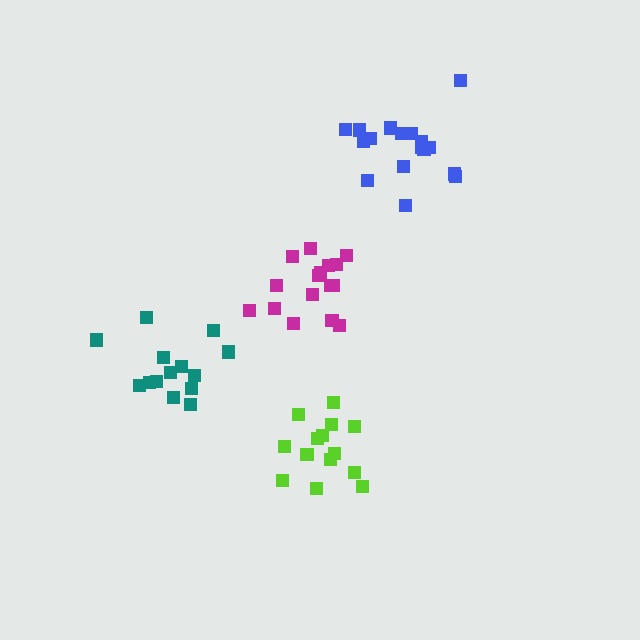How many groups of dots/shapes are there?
There are 4 groups.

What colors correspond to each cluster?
The clusters are colored: blue, magenta, lime, teal.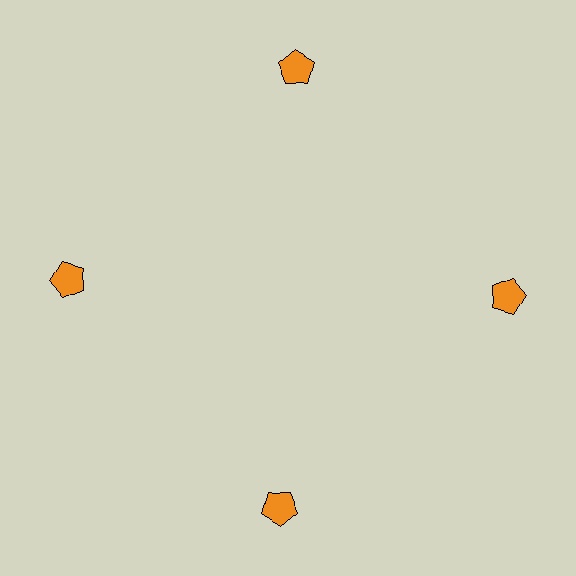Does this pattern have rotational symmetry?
Yes, this pattern has 4-fold rotational symmetry. It looks the same after rotating 90 degrees around the center.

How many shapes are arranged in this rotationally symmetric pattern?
There are 4 shapes, arranged in 4 groups of 1.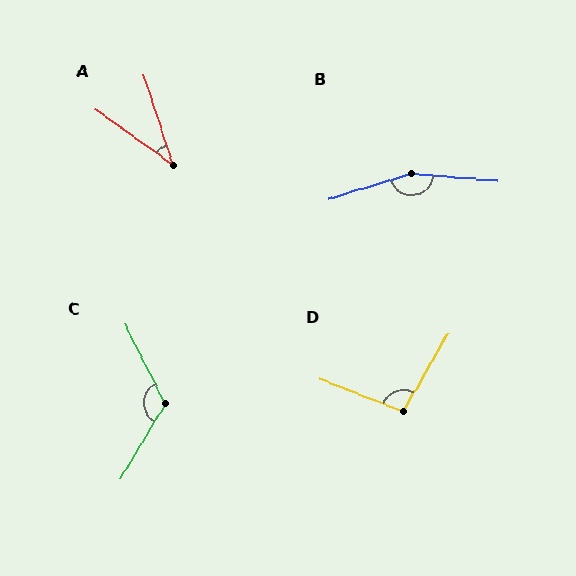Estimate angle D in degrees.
Approximately 99 degrees.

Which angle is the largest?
B, at approximately 158 degrees.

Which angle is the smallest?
A, at approximately 36 degrees.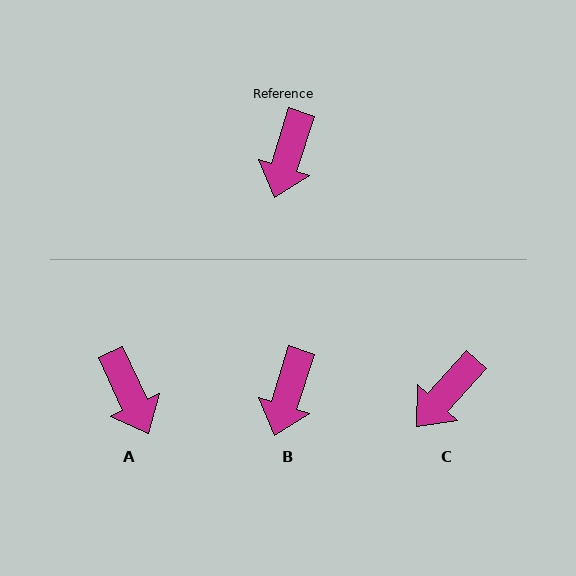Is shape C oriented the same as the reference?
No, it is off by about 24 degrees.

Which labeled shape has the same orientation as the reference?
B.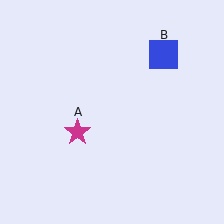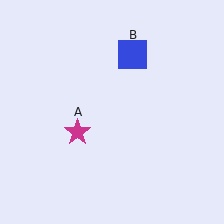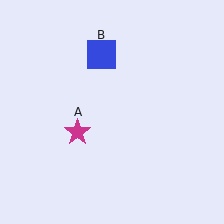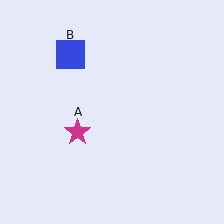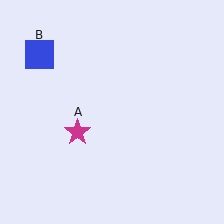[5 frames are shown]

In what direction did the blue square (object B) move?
The blue square (object B) moved left.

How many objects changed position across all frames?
1 object changed position: blue square (object B).